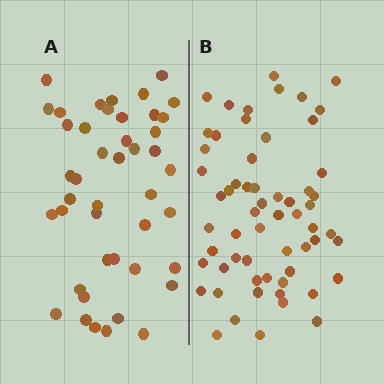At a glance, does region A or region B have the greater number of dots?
Region B (the right region) has more dots.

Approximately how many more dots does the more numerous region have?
Region B has approximately 15 more dots than region A.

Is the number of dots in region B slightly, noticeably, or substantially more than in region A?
Region B has noticeably more, but not dramatically so. The ratio is roughly 1.4 to 1.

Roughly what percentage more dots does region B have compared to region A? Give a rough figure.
About 35% more.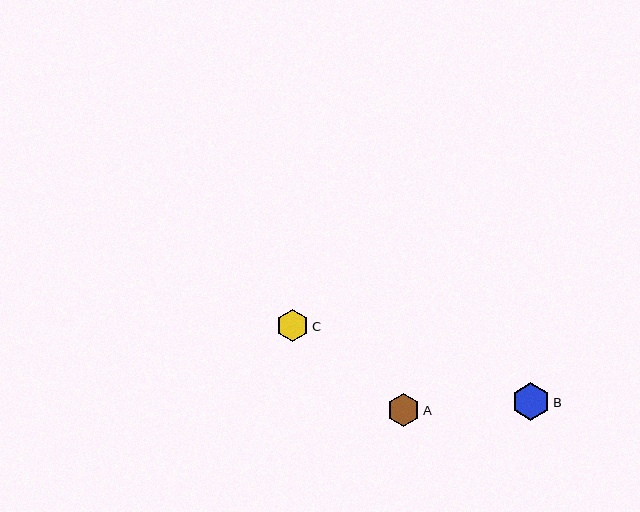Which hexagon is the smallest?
Hexagon C is the smallest with a size of approximately 32 pixels.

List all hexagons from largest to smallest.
From largest to smallest: B, A, C.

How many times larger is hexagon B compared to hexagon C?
Hexagon B is approximately 1.2 times the size of hexagon C.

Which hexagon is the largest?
Hexagon B is the largest with a size of approximately 37 pixels.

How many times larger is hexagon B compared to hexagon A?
Hexagon B is approximately 1.1 times the size of hexagon A.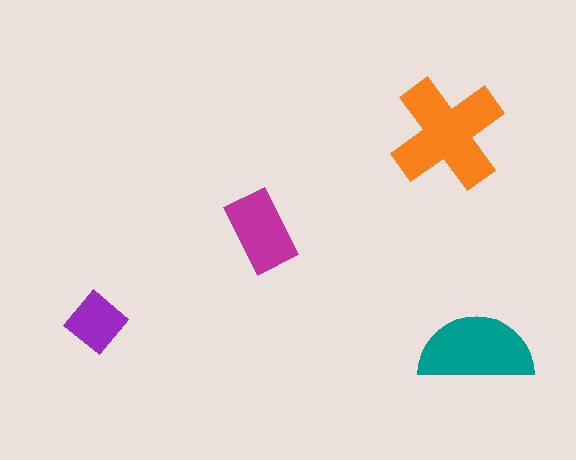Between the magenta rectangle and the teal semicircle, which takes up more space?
The teal semicircle.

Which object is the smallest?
The purple diamond.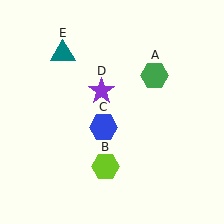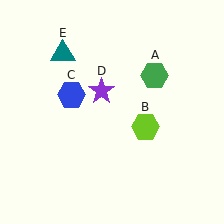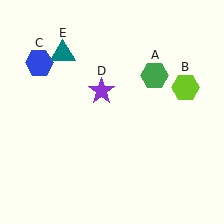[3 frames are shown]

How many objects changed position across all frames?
2 objects changed position: lime hexagon (object B), blue hexagon (object C).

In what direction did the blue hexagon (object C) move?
The blue hexagon (object C) moved up and to the left.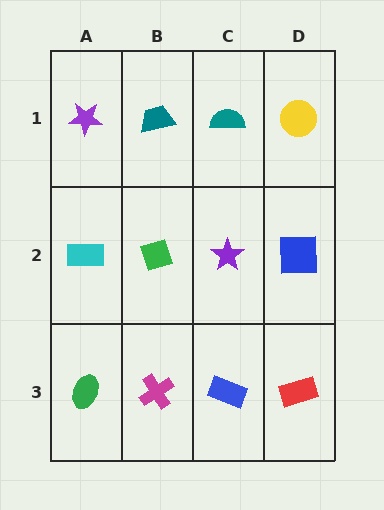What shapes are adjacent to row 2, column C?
A teal semicircle (row 1, column C), a blue rectangle (row 3, column C), a green diamond (row 2, column B), a blue square (row 2, column D).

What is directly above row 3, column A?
A cyan rectangle.